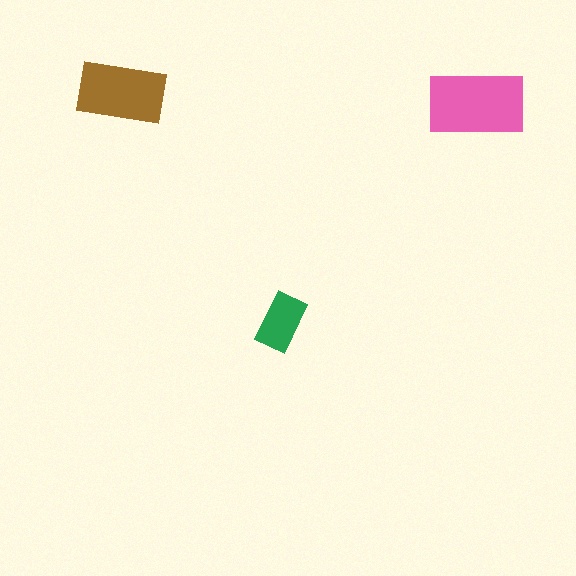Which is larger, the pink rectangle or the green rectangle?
The pink one.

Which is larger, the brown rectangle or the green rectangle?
The brown one.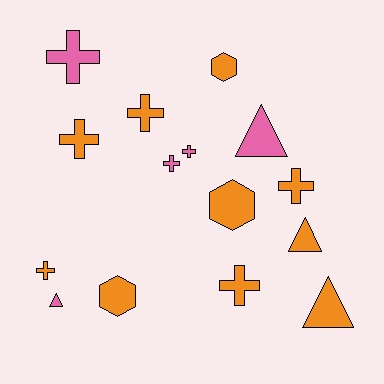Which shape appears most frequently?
Cross, with 8 objects.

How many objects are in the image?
There are 15 objects.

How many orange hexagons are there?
There are 3 orange hexagons.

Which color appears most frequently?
Orange, with 10 objects.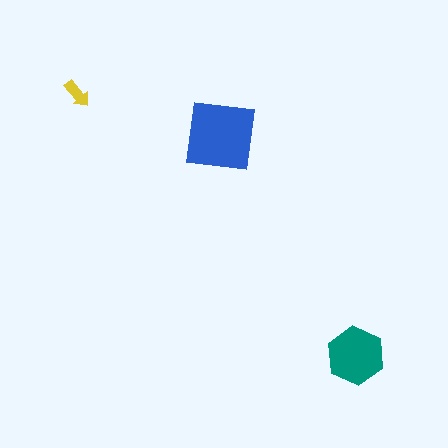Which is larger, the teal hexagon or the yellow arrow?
The teal hexagon.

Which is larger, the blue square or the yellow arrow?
The blue square.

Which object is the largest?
The blue square.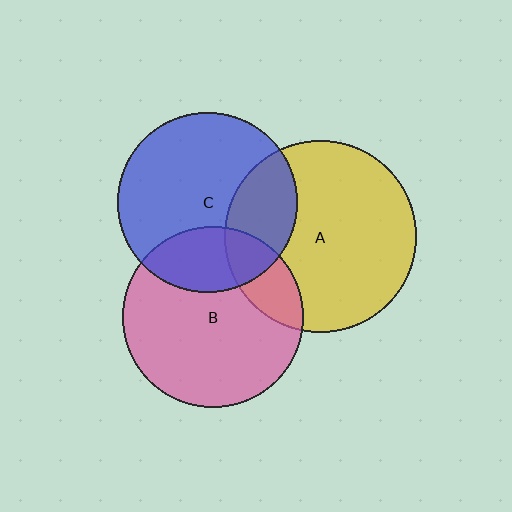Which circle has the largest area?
Circle A (yellow).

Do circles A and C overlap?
Yes.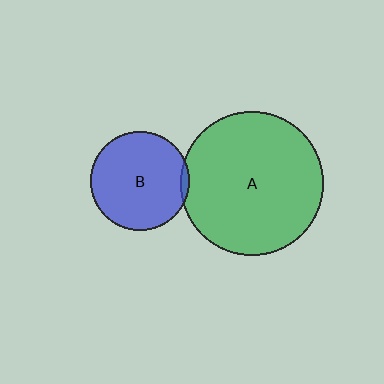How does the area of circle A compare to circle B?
Approximately 2.1 times.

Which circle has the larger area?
Circle A (green).